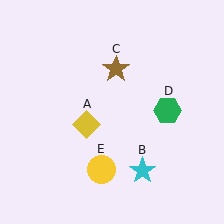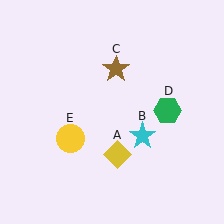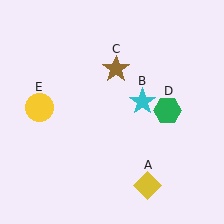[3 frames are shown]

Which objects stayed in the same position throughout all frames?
Brown star (object C) and green hexagon (object D) remained stationary.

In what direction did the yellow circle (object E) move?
The yellow circle (object E) moved up and to the left.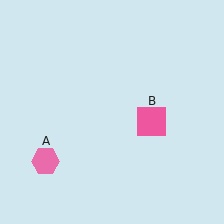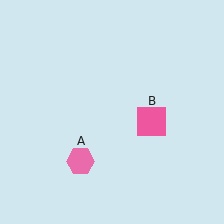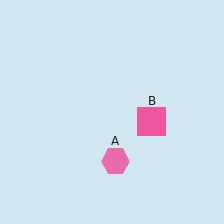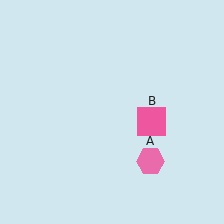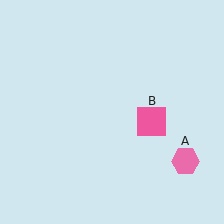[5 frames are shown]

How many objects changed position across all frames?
1 object changed position: pink hexagon (object A).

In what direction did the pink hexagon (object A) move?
The pink hexagon (object A) moved right.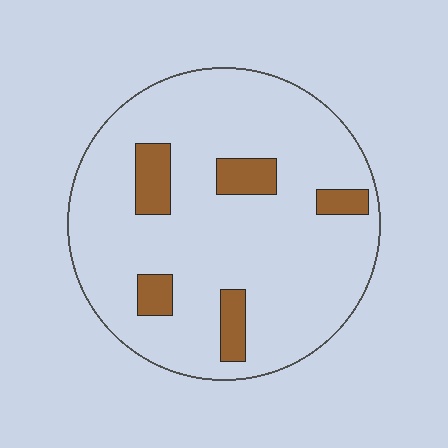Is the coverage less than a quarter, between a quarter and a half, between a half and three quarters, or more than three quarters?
Less than a quarter.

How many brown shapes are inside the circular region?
5.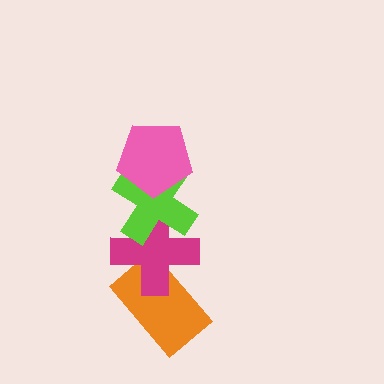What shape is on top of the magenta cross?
The lime cross is on top of the magenta cross.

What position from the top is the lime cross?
The lime cross is 2nd from the top.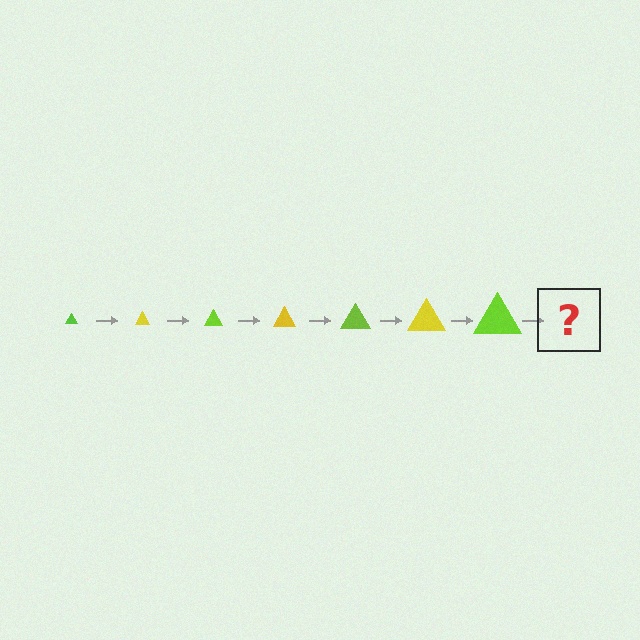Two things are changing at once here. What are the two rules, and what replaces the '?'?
The two rules are that the triangle grows larger each step and the color cycles through lime and yellow. The '?' should be a yellow triangle, larger than the previous one.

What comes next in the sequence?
The next element should be a yellow triangle, larger than the previous one.